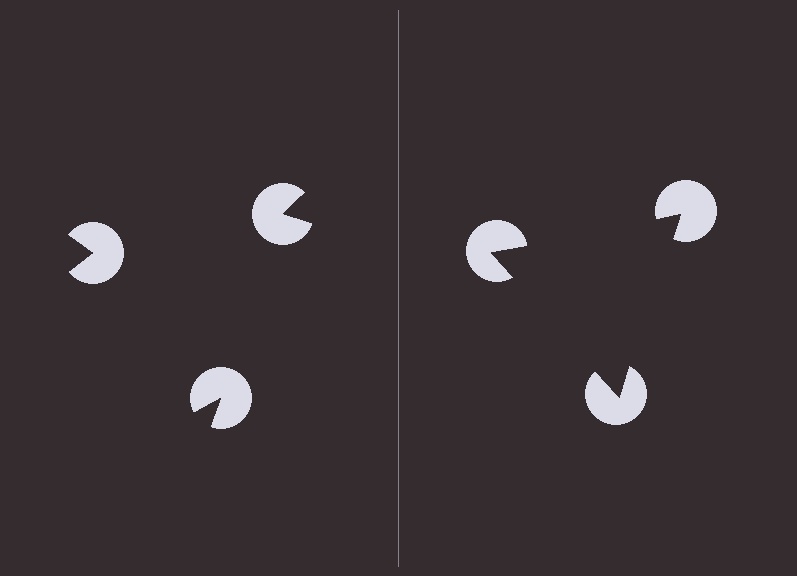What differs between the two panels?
The pac-man discs are positioned identically on both sides; only the wedge orientations differ. On the right they align to a triangle; on the left they are misaligned.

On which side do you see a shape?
An illusory triangle appears on the right side. On the left side the wedge cuts are rotated, so no coherent shape forms.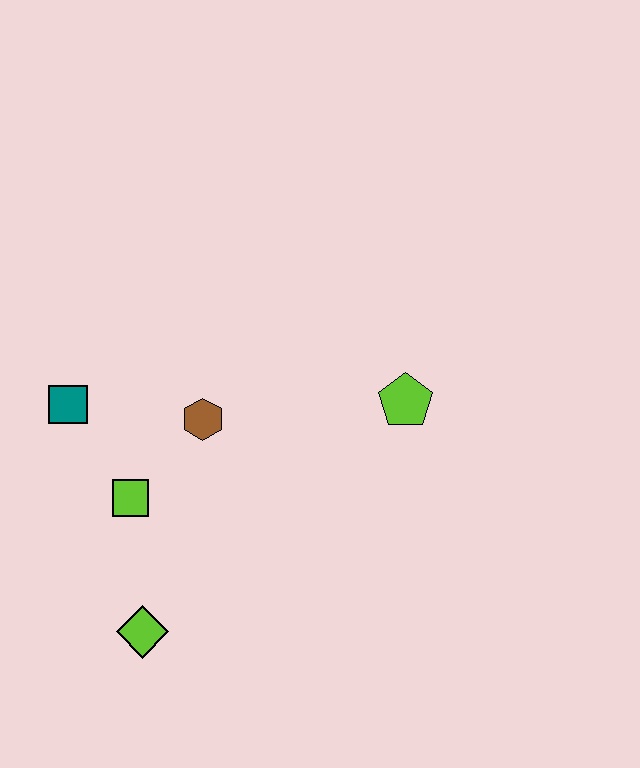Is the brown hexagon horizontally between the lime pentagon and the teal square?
Yes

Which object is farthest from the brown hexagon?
The lime diamond is farthest from the brown hexagon.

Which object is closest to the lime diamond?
The lime square is closest to the lime diamond.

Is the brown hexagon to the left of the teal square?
No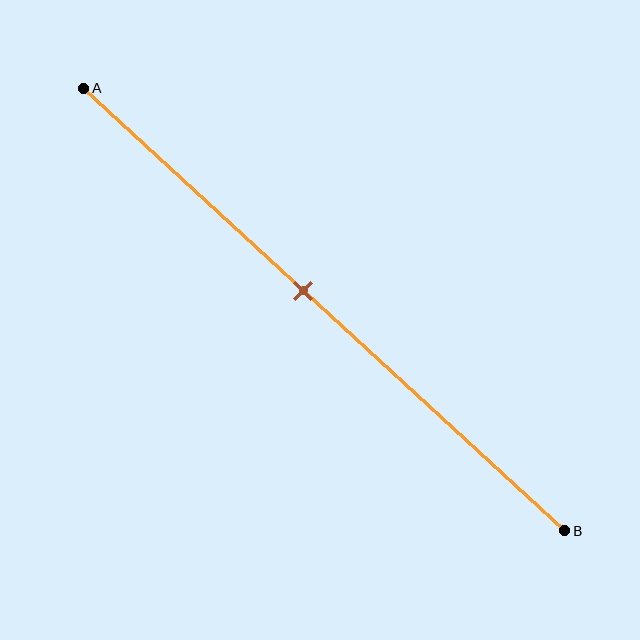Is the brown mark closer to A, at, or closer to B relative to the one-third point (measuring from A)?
The brown mark is closer to point B than the one-third point of segment AB.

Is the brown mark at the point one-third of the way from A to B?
No, the mark is at about 45% from A, not at the 33% one-third point.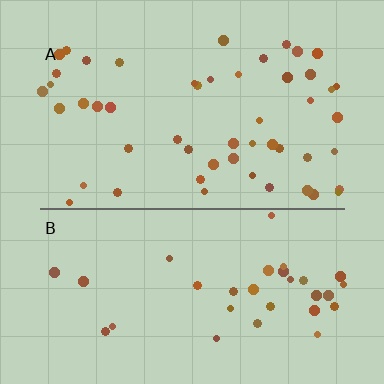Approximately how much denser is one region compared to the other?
Approximately 1.6× — region A over region B.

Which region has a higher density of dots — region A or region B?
A (the top).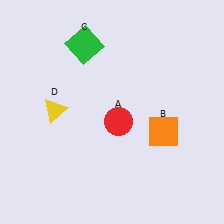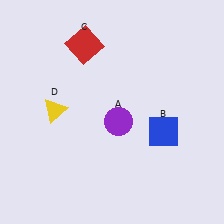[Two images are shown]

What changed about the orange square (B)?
In Image 1, B is orange. In Image 2, it changed to blue.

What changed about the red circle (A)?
In Image 1, A is red. In Image 2, it changed to purple.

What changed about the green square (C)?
In Image 1, C is green. In Image 2, it changed to red.